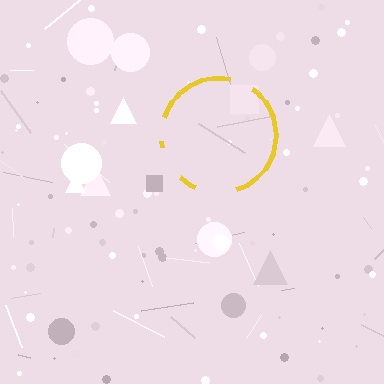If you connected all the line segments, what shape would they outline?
They would outline a circle.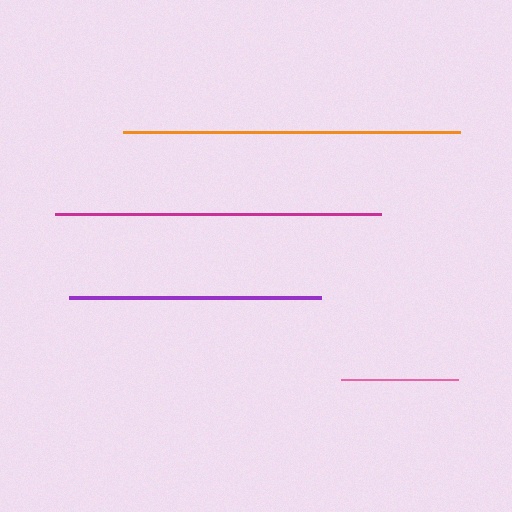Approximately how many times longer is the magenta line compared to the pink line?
The magenta line is approximately 2.8 times the length of the pink line.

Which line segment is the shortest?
The pink line is the shortest at approximately 116 pixels.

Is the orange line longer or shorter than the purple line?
The orange line is longer than the purple line.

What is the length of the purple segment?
The purple segment is approximately 251 pixels long.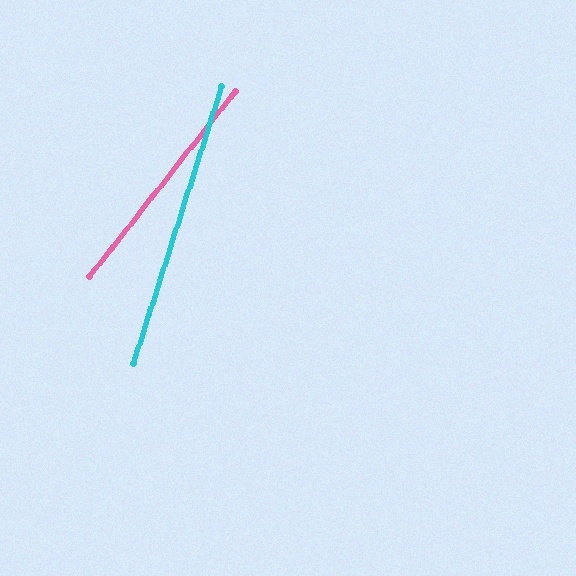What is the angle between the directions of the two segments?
Approximately 21 degrees.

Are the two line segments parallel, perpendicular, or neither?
Neither parallel nor perpendicular — they differ by about 21°.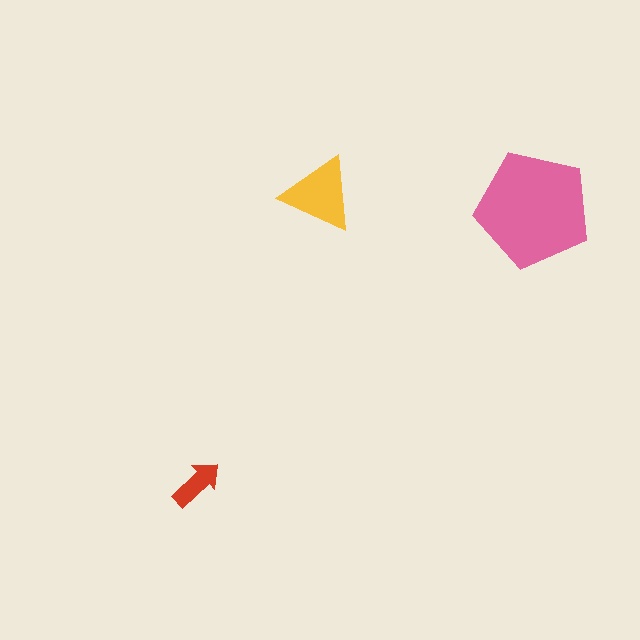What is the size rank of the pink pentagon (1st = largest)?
1st.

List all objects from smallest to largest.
The red arrow, the yellow triangle, the pink pentagon.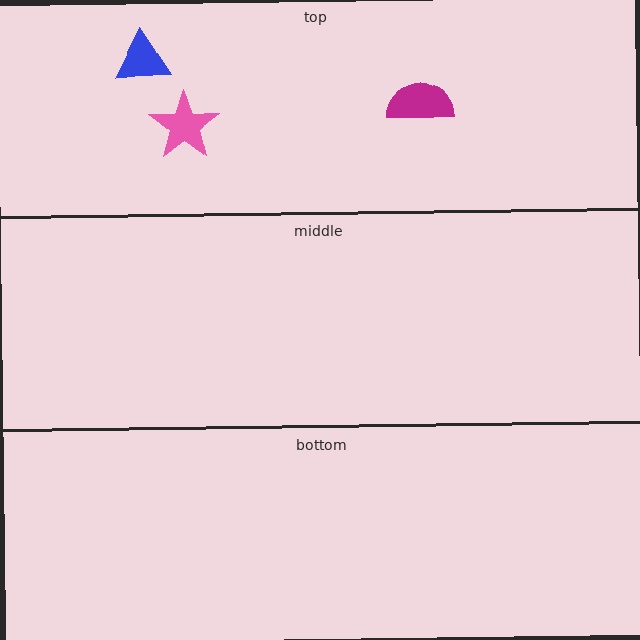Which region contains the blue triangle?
The top region.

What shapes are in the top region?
The pink star, the blue triangle, the magenta semicircle.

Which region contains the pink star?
The top region.